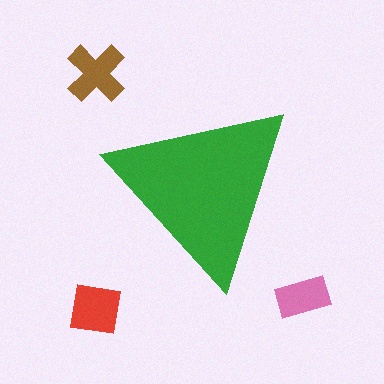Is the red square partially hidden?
No, the red square is fully visible.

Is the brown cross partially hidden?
No, the brown cross is fully visible.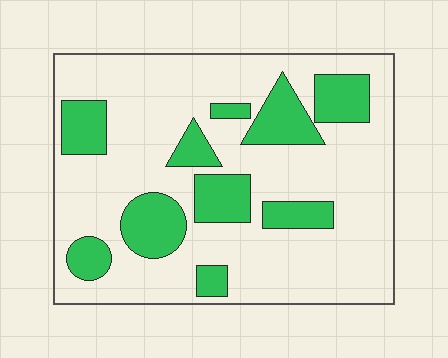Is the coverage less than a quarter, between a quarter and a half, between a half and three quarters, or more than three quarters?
Between a quarter and a half.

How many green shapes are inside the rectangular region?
10.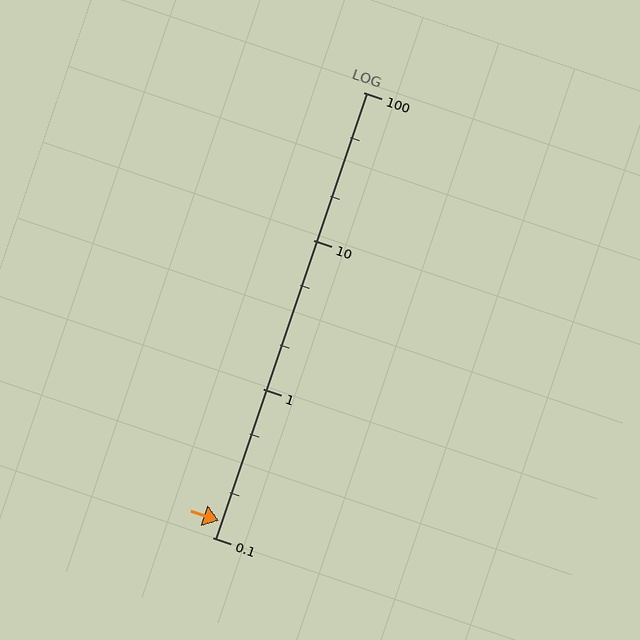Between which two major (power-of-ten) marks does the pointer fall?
The pointer is between 0.1 and 1.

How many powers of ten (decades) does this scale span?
The scale spans 3 decades, from 0.1 to 100.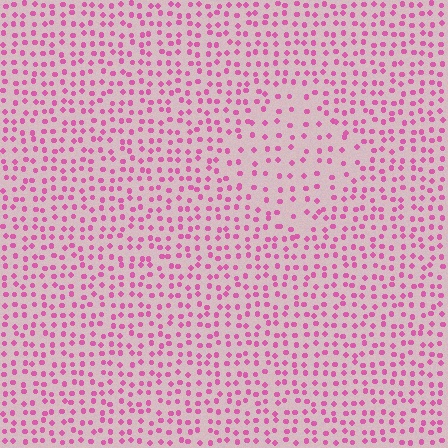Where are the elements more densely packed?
The elements are more densely packed outside the diamond boundary.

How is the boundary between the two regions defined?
The boundary is defined by a change in element density (approximately 1.8x ratio). All elements are the same color, size, and shape.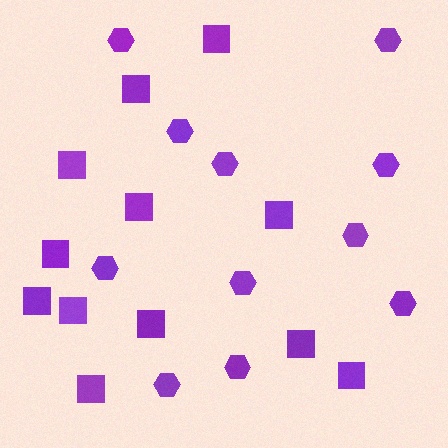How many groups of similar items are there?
There are 2 groups: one group of hexagons (11) and one group of squares (12).